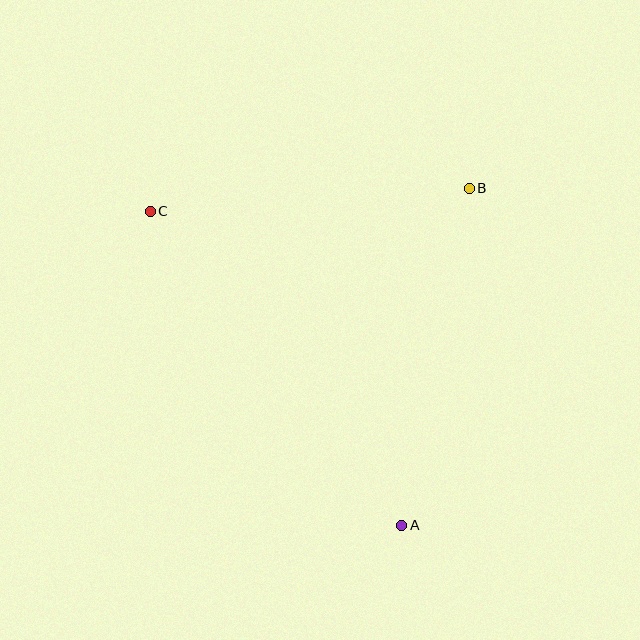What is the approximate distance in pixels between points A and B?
The distance between A and B is approximately 344 pixels.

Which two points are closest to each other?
Points B and C are closest to each other.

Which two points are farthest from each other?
Points A and C are farthest from each other.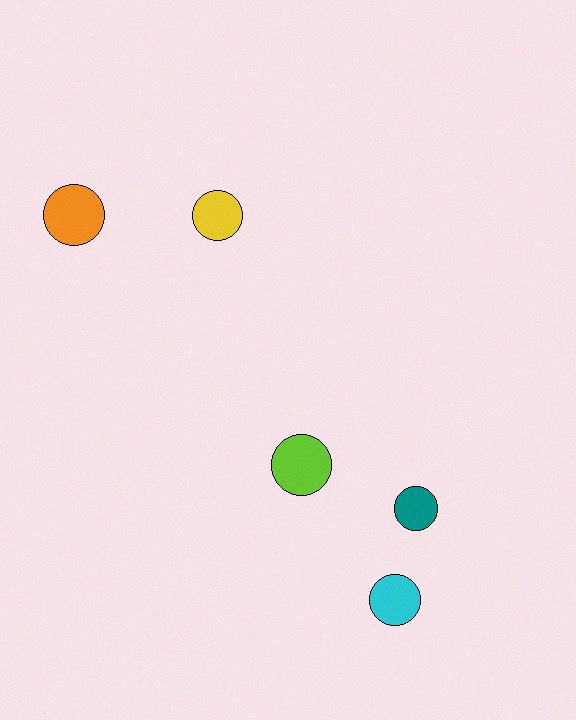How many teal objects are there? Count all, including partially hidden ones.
There is 1 teal object.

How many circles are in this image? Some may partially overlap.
There are 5 circles.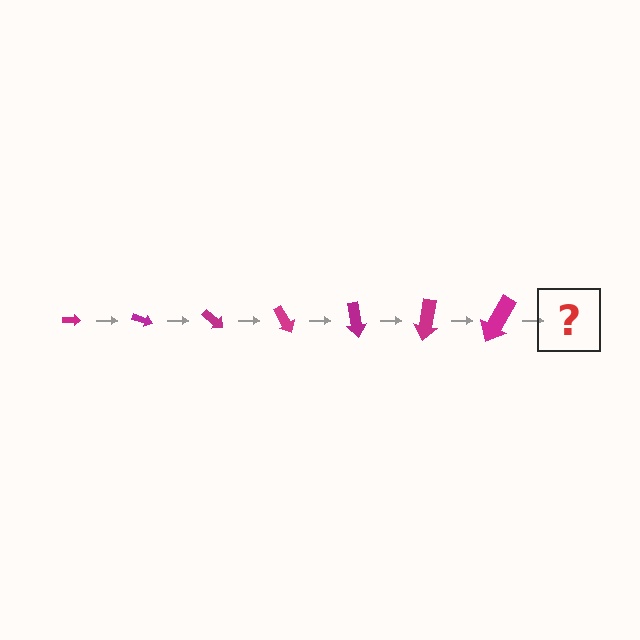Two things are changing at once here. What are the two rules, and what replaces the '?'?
The two rules are that the arrow grows larger each step and it rotates 20 degrees each step. The '?' should be an arrow, larger than the previous one and rotated 140 degrees from the start.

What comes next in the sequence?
The next element should be an arrow, larger than the previous one and rotated 140 degrees from the start.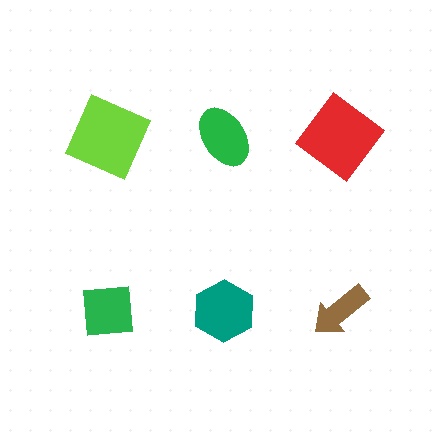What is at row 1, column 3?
A red diamond.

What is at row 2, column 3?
A brown arrow.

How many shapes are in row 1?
3 shapes.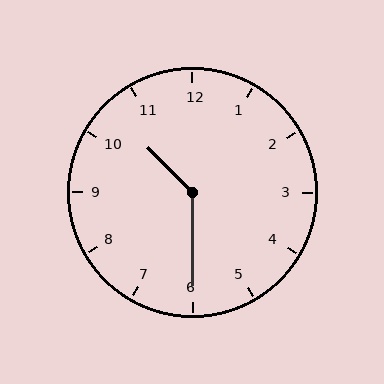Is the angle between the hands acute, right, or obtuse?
It is obtuse.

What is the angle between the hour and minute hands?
Approximately 135 degrees.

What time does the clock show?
10:30.